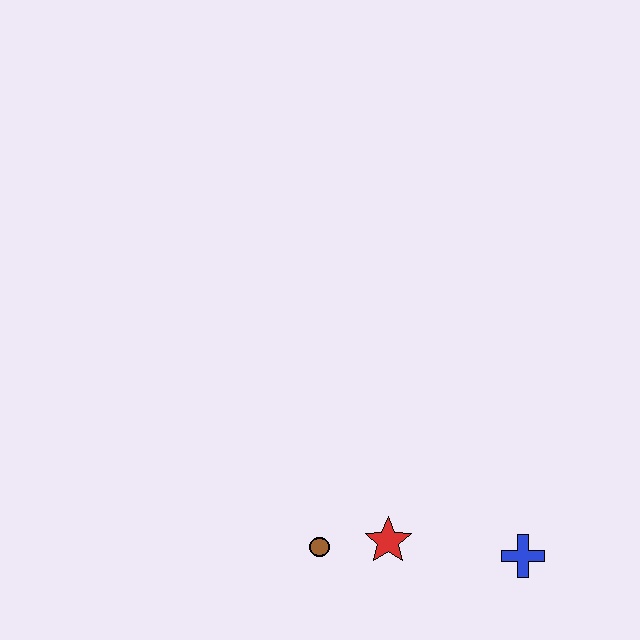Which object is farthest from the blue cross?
The brown circle is farthest from the blue cross.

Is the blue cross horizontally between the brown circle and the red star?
No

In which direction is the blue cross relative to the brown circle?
The blue cross is to the right of the brown circle.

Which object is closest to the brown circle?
The red star is closest to the brown circle.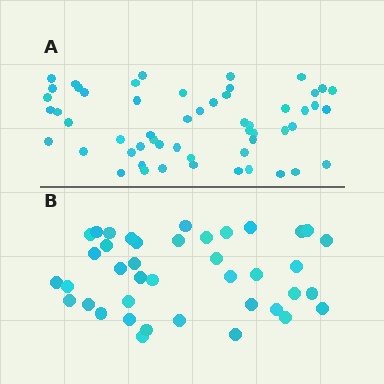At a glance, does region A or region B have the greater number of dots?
Region A (the top region) has more dots.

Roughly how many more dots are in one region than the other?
Region A has approximately 15 more dots than region B.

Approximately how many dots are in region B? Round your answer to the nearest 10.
About 40 dots.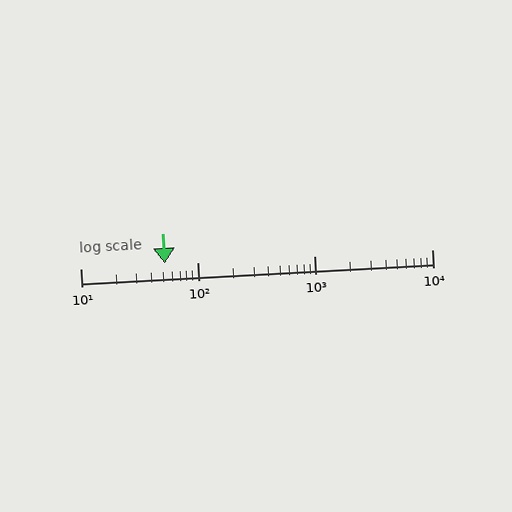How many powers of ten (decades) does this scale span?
The scale spans 3 decades, from 10 to 10000.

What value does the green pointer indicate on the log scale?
The pointer indicates approximately 53.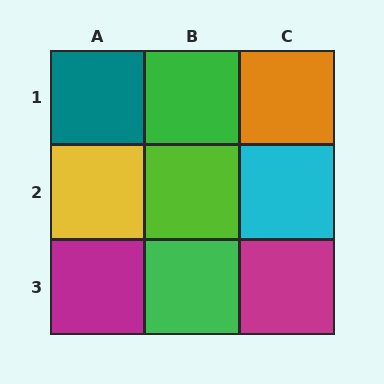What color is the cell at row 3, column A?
Magenta.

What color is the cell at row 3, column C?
Magenta.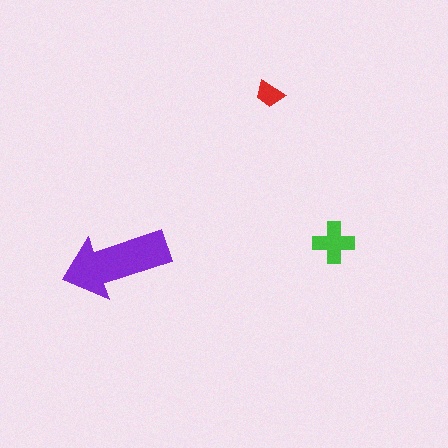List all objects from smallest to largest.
The red trapezoid, the green cross, the purple arrow.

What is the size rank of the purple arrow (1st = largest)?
1st.